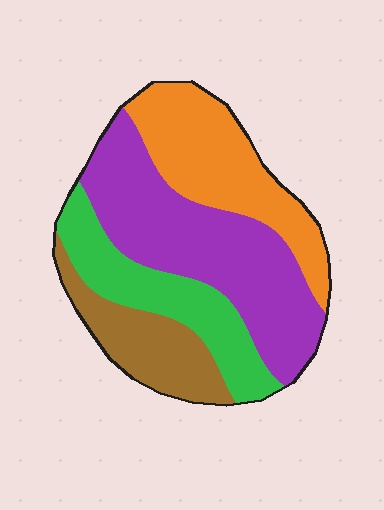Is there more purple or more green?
Purple.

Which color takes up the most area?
Purple, at roughly 40%.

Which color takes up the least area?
Brown, at roughly 15%.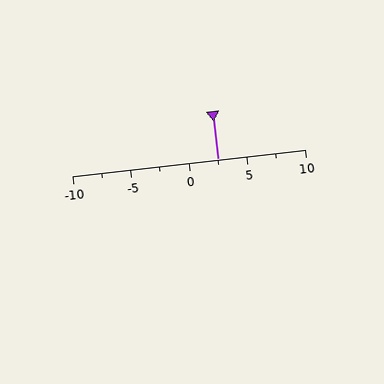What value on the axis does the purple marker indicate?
The marker indicates approximately 2.5.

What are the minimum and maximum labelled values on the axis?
The axis runs from -10 to 10.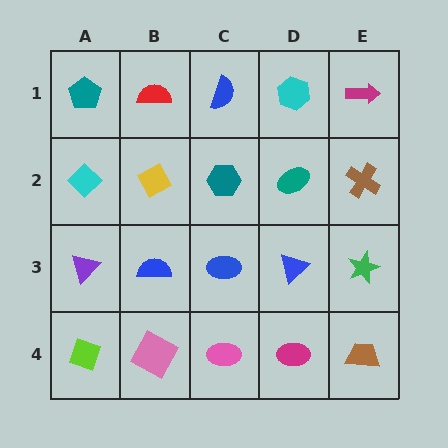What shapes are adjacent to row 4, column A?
A purple triangle (row 3, column A), a pink square (row 4, column B).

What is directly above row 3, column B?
A yellow diamond.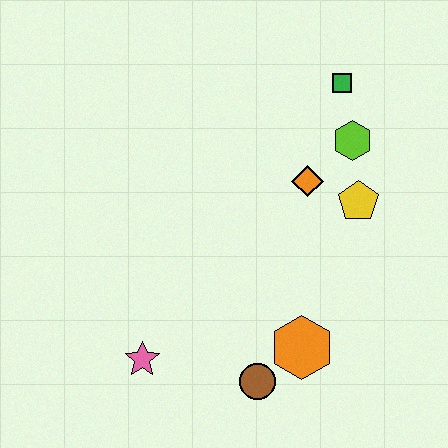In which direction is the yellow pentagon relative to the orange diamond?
The yellow pentagon is to the right of the orange diamond.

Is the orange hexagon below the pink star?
No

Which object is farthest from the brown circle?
The green square is farthest from the brown circle.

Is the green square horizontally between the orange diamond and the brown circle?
No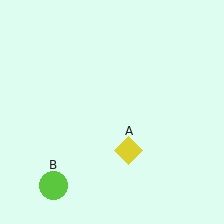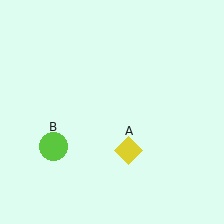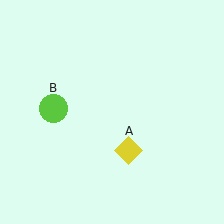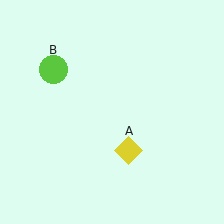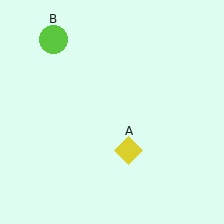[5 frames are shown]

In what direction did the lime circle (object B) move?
The lime circle (object B) moved up.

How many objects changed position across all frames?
1 object changed position: lime circle (object B).